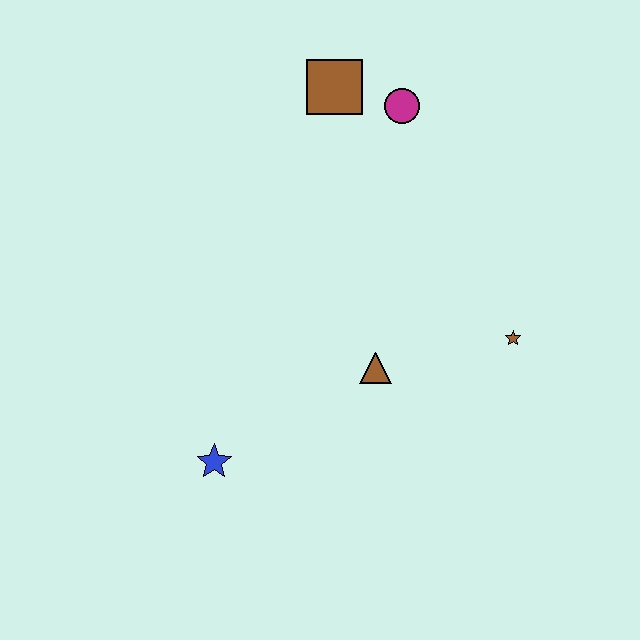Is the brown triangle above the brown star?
No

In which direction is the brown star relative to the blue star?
The brown star is to the right of the blue star.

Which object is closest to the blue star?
The brown triangle is closest to the blue star.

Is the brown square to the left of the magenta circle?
Yes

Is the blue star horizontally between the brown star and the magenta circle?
No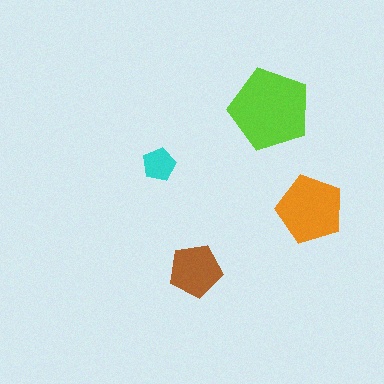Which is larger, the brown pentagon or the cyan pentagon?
The brown one.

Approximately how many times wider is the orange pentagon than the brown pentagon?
About 1.5 times wider.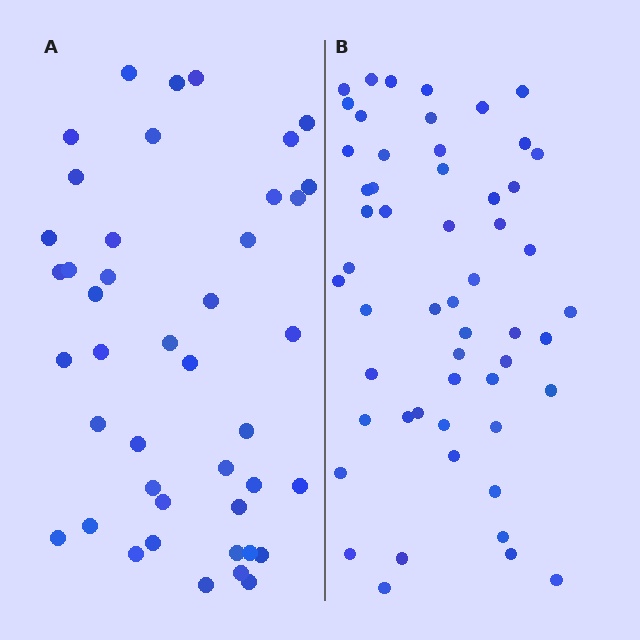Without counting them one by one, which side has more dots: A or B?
Region B (the right region) has more dots.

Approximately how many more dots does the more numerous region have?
Region B has roughly 12 or so more dots than region A.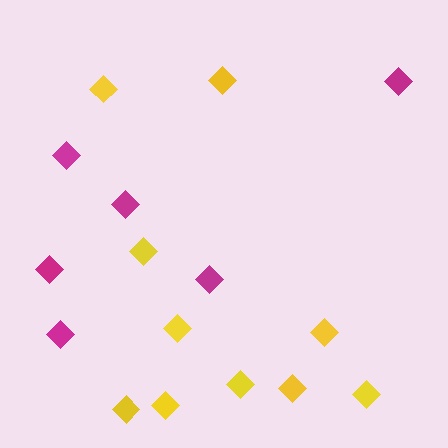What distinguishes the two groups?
There are 2 groups: one group of magenta diamonds (6) and one group of yellow diamonds (10).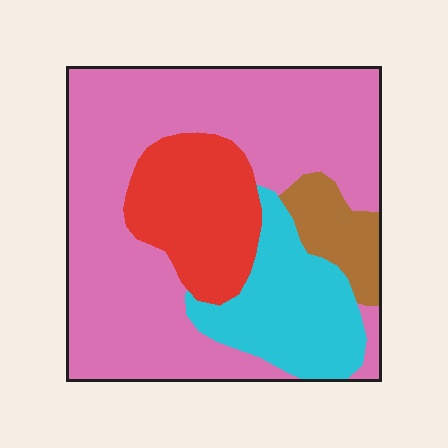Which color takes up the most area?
Pink, at roughly 60%.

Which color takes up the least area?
Brown, at roughly 10%.